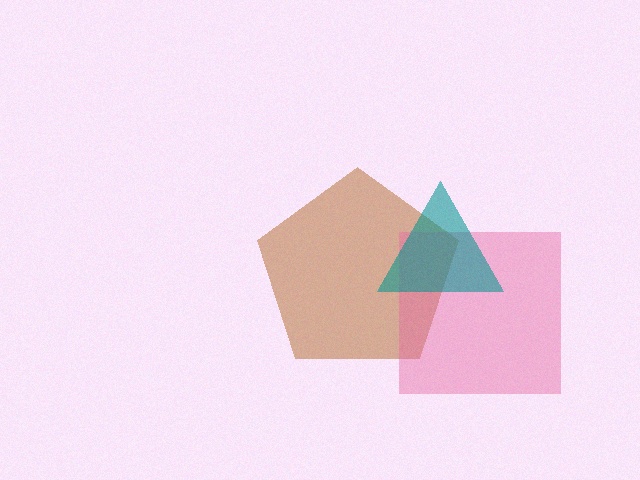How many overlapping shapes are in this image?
There are 3 overlapping shapes in the image.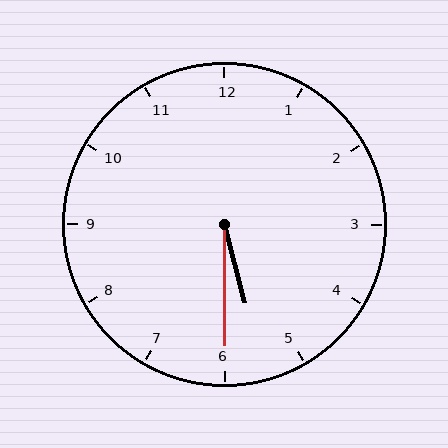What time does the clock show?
5:30.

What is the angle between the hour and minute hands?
Approximately 15 degrees.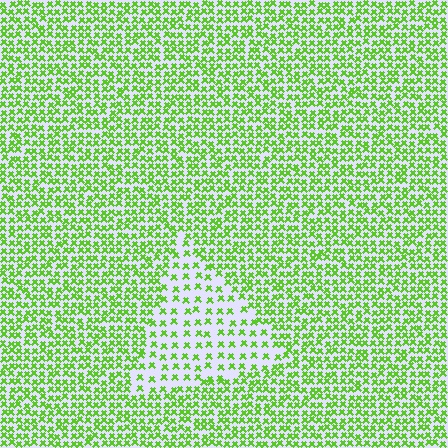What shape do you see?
I see a triangle.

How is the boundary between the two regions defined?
The boundary is defined by a change in element density (approximately 2.1x ratio). All elements are the same color, size, and shape.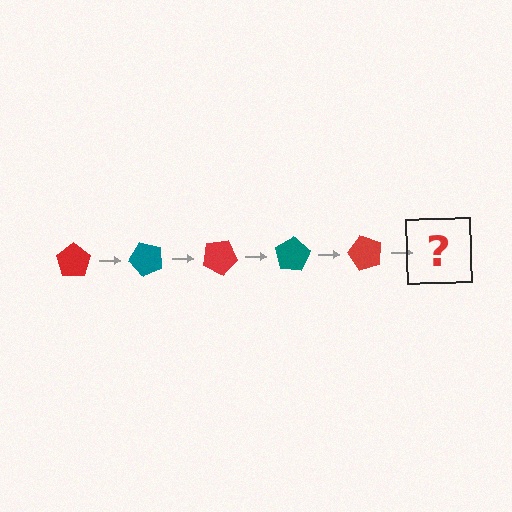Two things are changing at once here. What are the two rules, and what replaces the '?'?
The two rules are that it rotates 50 degrees each step and the color cycles through red and teal. The '?' should be a teal pentagon, rotated 250 degrees from the start.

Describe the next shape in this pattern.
It should be a teal pentagon, rotated 250 degrees from the start.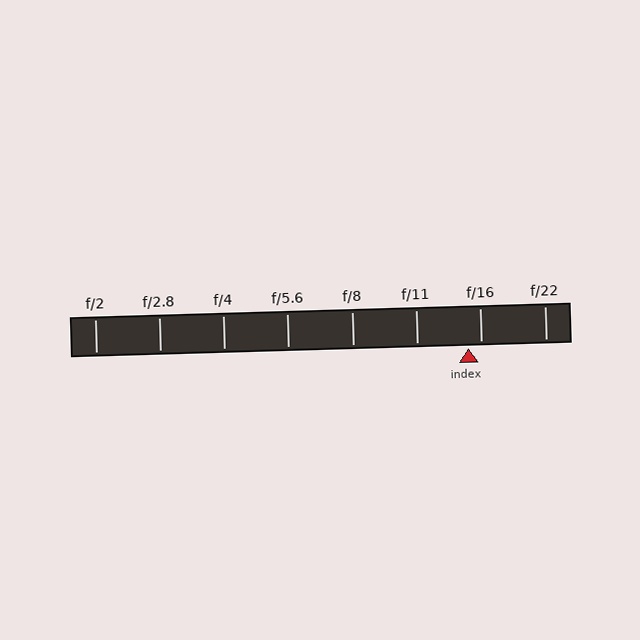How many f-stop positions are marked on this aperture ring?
There are 8 f-stop positions marked.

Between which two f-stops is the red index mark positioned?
The index mark is between f/11 and f/16.